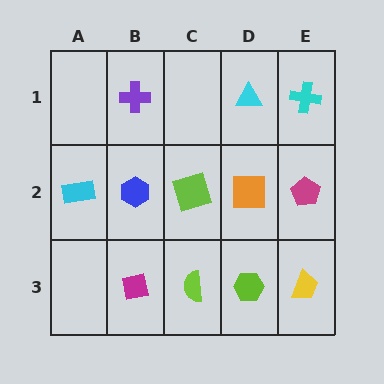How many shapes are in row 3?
4 shapes.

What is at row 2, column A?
A cyan rectangle.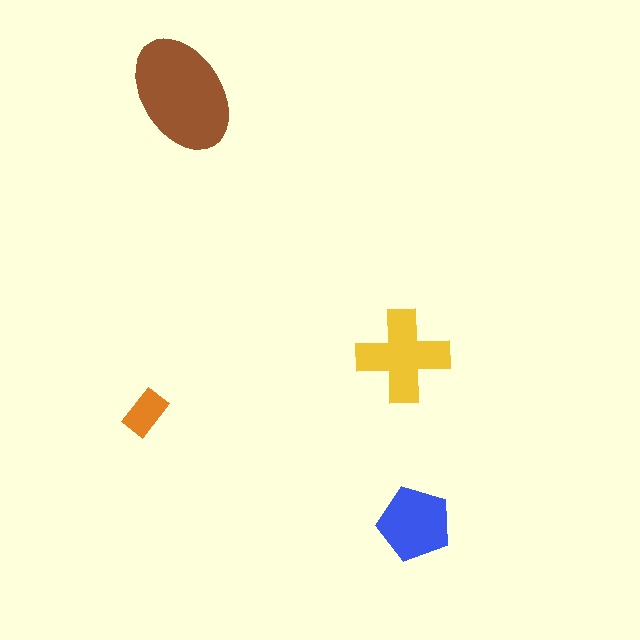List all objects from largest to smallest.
The brown ellipse, the yellow cross, the blue pentagon, the orange rectangle.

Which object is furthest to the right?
The blue pentagon is rightmost.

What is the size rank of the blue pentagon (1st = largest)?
3rd.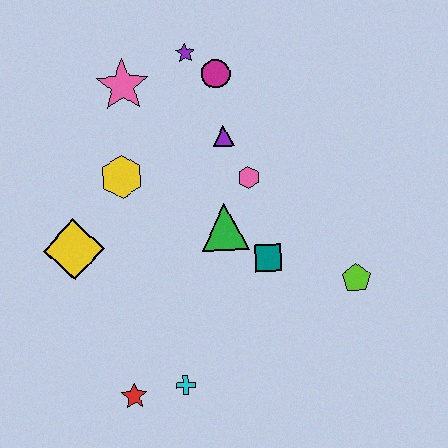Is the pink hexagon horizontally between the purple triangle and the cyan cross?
No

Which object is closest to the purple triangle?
The pink hexagon is closest to the purple triangle.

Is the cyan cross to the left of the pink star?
No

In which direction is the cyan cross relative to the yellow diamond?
The cyan cross is below the yellow diamond.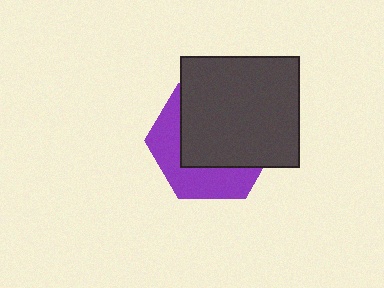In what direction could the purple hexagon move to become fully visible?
The purple hexagon could move toward the lower-left. That would shift it out from behind the dark gray rectangle entirely.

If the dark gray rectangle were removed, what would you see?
You would see the complete purple hexagon.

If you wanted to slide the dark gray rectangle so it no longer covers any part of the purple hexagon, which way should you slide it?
Slide it toward the upper-right — that is the most direct way to separate the two shapes.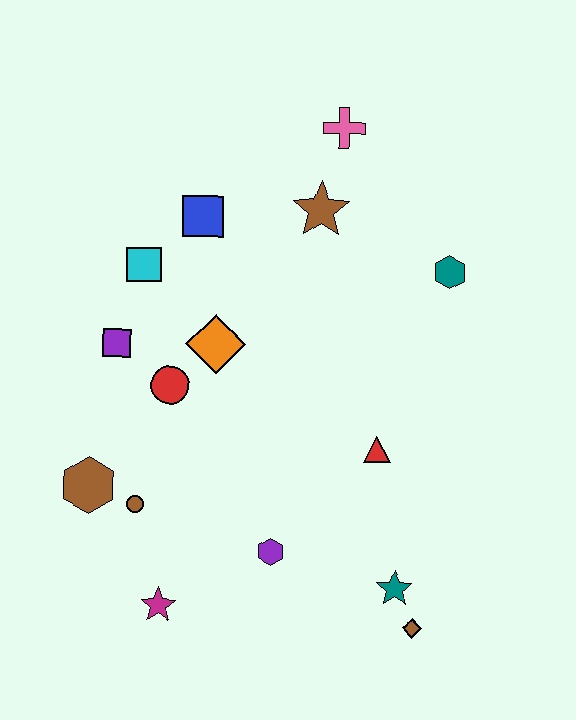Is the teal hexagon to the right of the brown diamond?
Yes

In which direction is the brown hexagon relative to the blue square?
The brown hexagon is below the blue square.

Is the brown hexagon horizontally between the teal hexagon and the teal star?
No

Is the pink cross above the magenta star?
Yes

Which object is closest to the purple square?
The red circle is closest to the purple square.